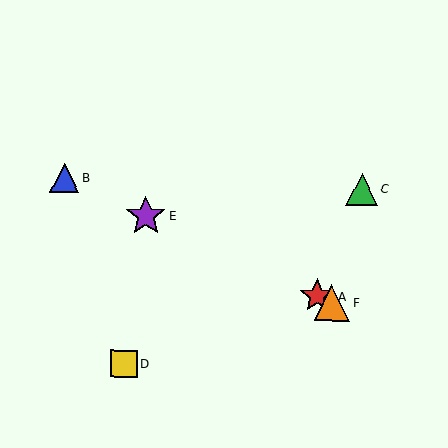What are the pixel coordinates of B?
Object B is at (65, 178).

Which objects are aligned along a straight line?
Objects A, B, E, F are aligned along a straight line.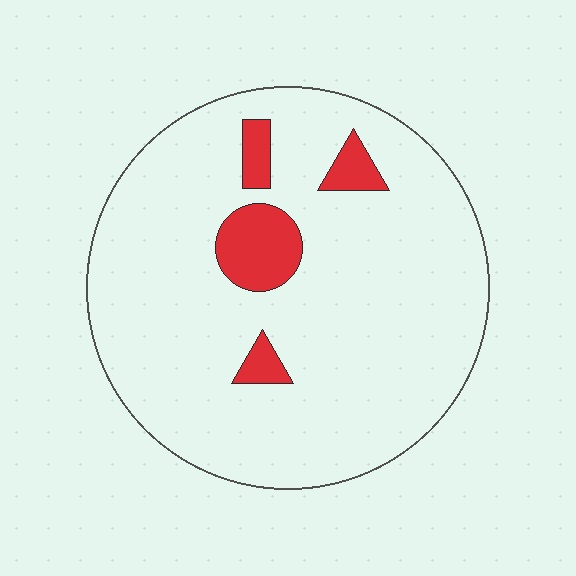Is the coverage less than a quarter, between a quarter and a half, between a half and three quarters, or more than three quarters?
Less than a quarter.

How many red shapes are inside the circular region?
4.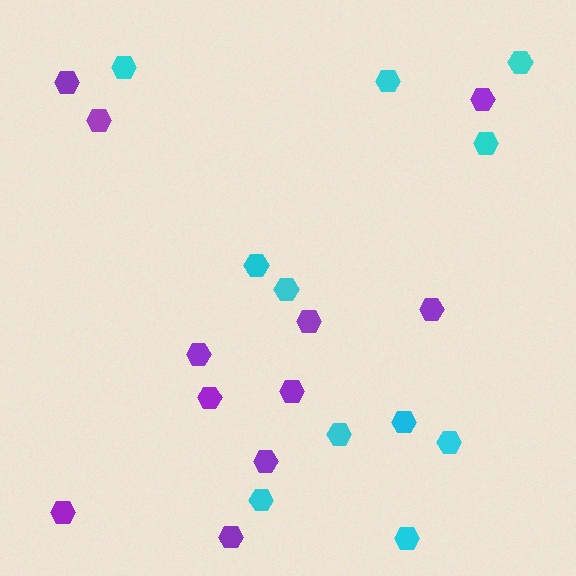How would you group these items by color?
There are 2 groups: one group of cyan hexagons (11) and one group of purple hexagons (11).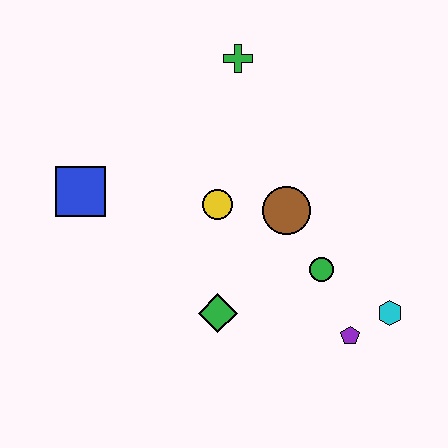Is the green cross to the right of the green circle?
No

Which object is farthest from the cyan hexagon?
The blue square is farthest from the cyan hexagon.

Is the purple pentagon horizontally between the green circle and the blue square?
No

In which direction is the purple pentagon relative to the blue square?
The purple pentagon is to the right of the blue square.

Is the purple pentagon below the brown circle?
Yes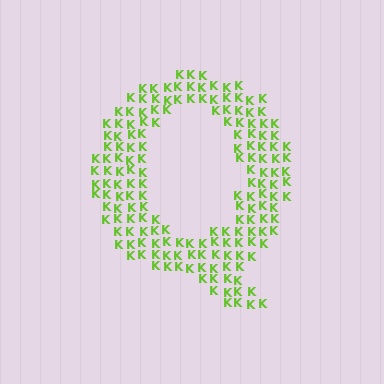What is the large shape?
The large shape is the letter Q.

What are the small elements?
The small elements are letter K's.